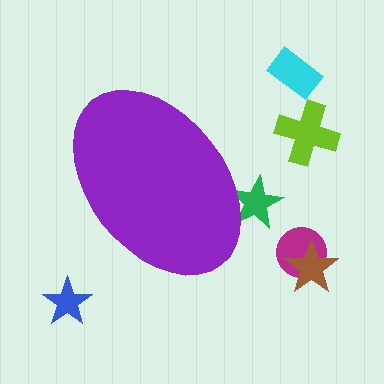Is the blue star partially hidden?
No, the blue star is fully visible.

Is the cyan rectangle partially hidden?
No, the cyan rectangle is fully visible.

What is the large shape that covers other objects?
A purple ellipse.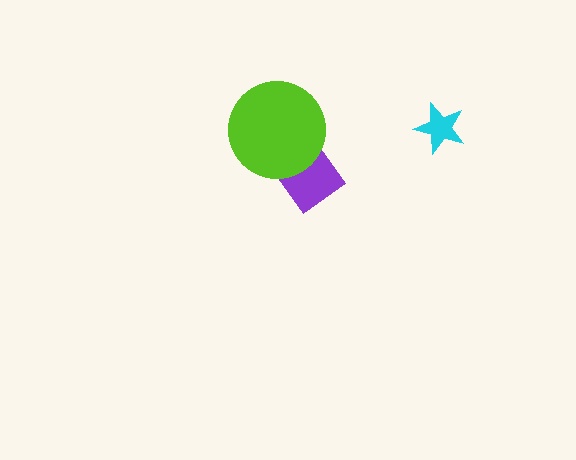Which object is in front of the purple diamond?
The lime circle is in front of the purple diamond.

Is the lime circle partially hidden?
No, no other shape covers it.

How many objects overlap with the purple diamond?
1 object overlaps with the purple diamond.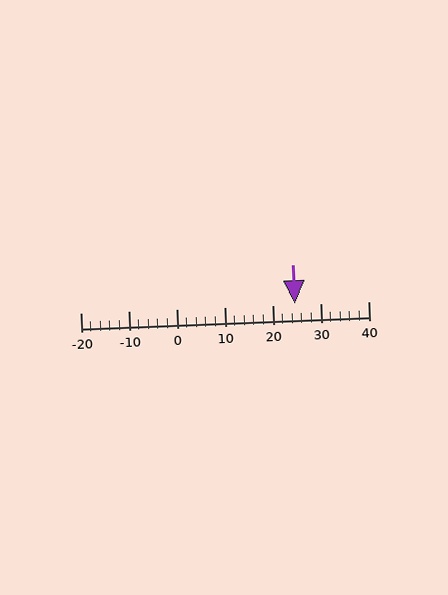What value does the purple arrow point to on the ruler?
The purple arrow points to approximately 25.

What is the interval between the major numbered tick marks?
The major tick marks are spaced 10 units apart.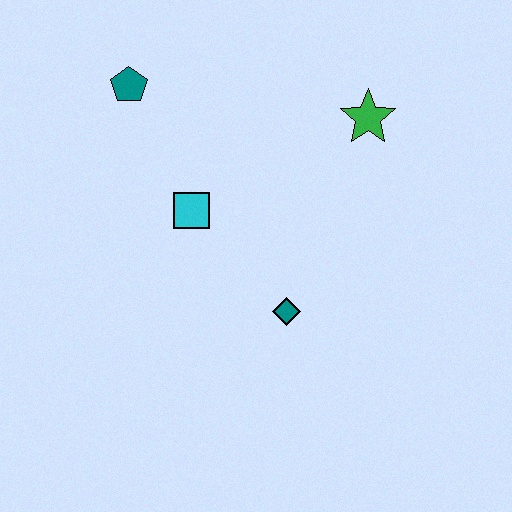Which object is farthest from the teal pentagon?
The teal diamond is farthest from the teal pentagon.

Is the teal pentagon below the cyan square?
No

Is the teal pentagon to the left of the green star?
Yes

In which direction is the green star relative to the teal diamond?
The green star is above the teal diamond.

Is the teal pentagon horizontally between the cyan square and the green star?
No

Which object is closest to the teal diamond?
The cyan square is closest to the teal diamond.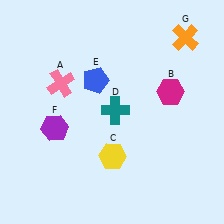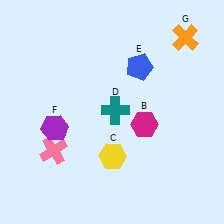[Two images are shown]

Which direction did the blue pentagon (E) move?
The blue pentagon (E) moved right.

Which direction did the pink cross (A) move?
The pink cross (A) moved down.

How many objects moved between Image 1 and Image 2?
3 objects moved between the two images.